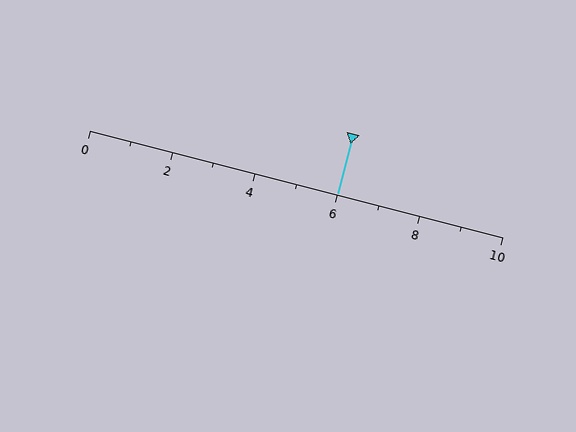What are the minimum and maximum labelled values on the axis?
The axis runs from 0 to 10.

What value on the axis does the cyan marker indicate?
The marker indicates approximately 6.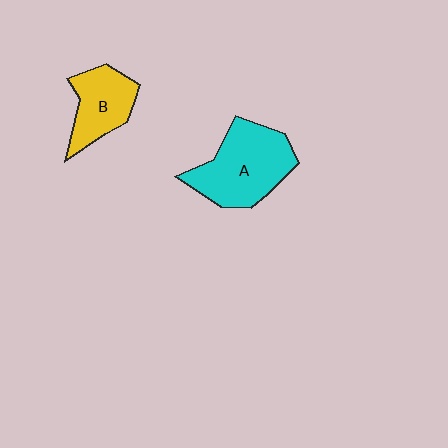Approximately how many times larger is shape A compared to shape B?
Approximately 1.5 times.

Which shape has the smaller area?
Shape B (yellow).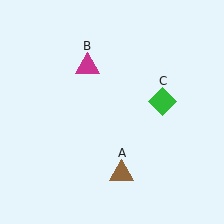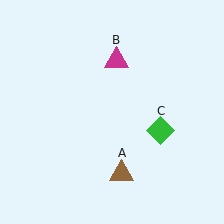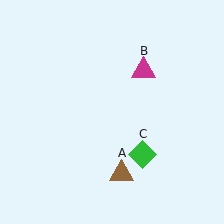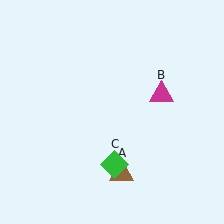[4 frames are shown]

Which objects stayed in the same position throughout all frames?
Brown triangle (object A) remained stationary.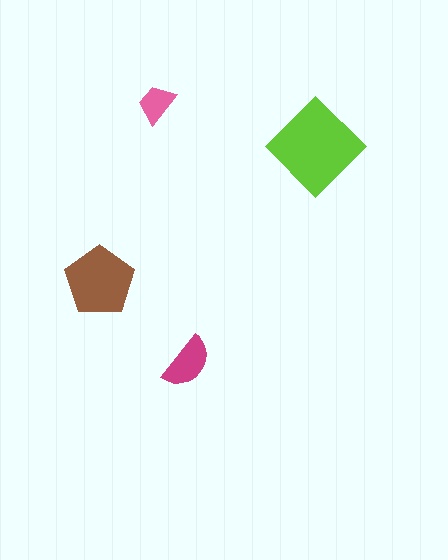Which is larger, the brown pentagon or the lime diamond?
The lime diamond.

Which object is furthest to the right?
The lime diamond is rightmost.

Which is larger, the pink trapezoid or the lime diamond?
The lime diamond.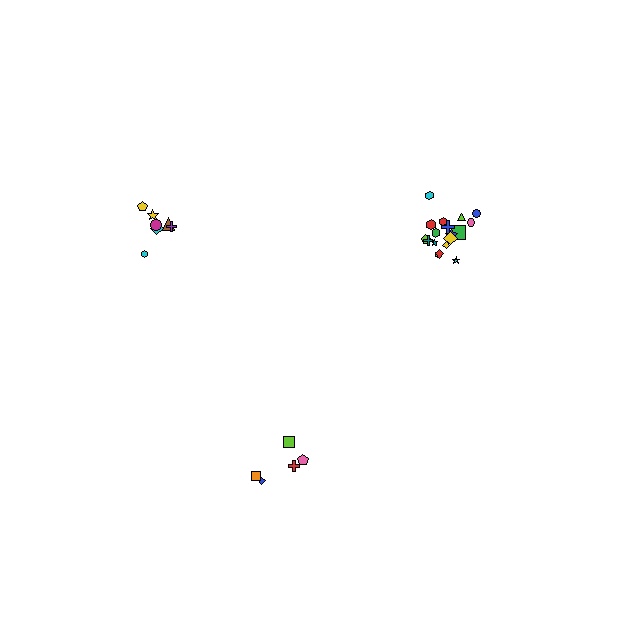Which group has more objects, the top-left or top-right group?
The top-right group.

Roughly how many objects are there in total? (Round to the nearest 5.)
Roughly 30 objects in total.